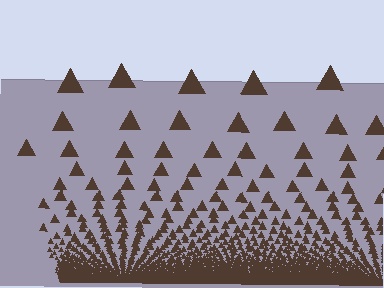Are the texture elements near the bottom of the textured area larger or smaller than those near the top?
Smaller. The gradient is inverted — elements near the bottom are smaller and denser.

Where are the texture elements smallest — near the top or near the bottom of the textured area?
Near the bottom.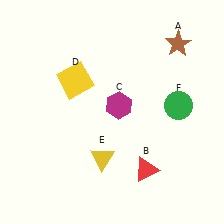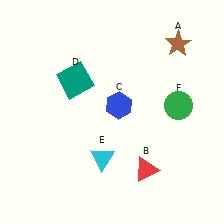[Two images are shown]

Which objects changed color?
C changed from magenta to blue. D changed from yellow to teal. E changed from yellow to cyan.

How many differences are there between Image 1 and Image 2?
There are 3 differences between the two images.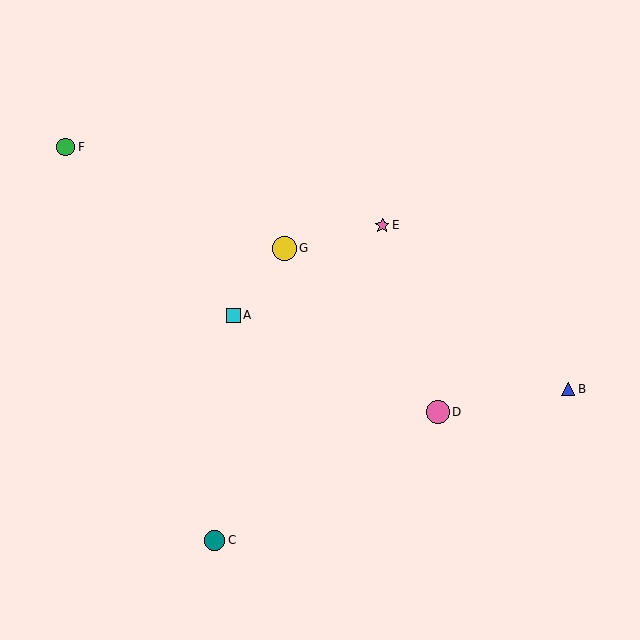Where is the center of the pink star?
The center of the pink star is at (382, 225).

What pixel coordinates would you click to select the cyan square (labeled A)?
Click at (233, 315) to select the cyan square A.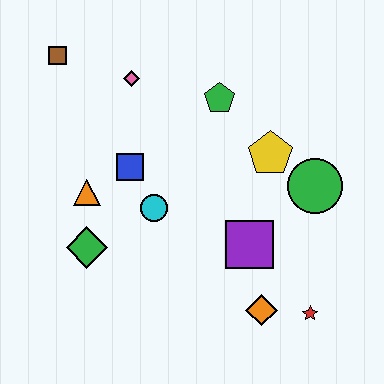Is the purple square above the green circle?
No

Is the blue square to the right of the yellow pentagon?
No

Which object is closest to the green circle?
The yellow pentagon is closest to the green circle.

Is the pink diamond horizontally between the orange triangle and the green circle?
Yes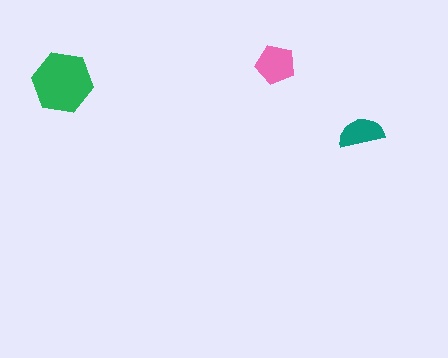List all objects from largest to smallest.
The green hexagon, the pink pentagon, the teal semicircle.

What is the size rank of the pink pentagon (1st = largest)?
2nd.